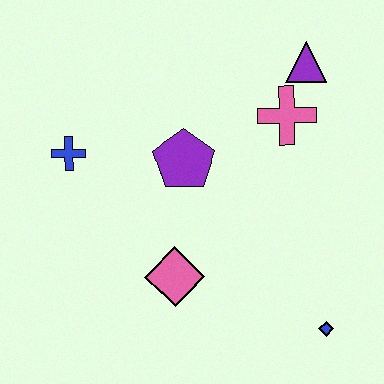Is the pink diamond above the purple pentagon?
No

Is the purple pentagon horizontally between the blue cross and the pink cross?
Yes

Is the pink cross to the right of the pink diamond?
Yes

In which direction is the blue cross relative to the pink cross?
The blue cross is to the left of the pink cross.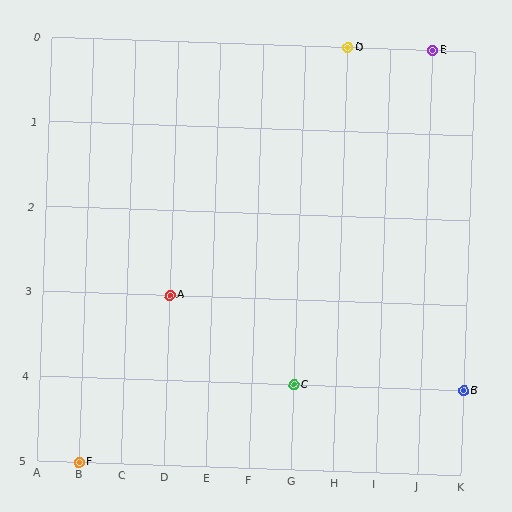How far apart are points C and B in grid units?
Points C and B are 4 columns apart.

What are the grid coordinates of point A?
Point A is at grid coordinates (D, 3).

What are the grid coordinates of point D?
Point D is at grid coordinates (H, 0).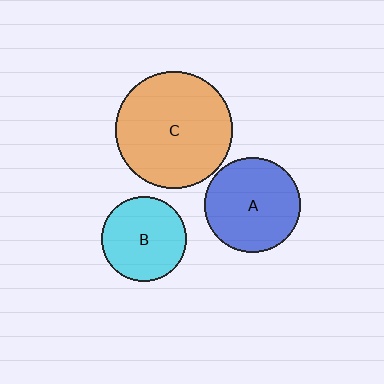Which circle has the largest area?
Circle C (orange).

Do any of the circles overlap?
No, none of the circles overlap.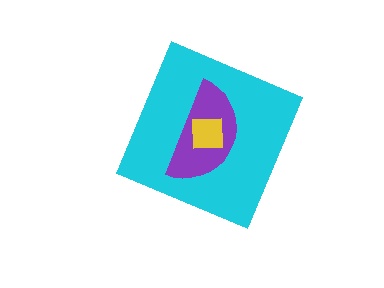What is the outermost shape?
The cyan diamond.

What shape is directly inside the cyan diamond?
The purple semicircle.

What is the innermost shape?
The yellow square.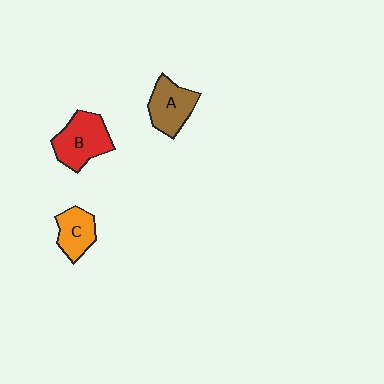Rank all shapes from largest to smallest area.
From largest to smallest: B (red), A (brown), C (orange).